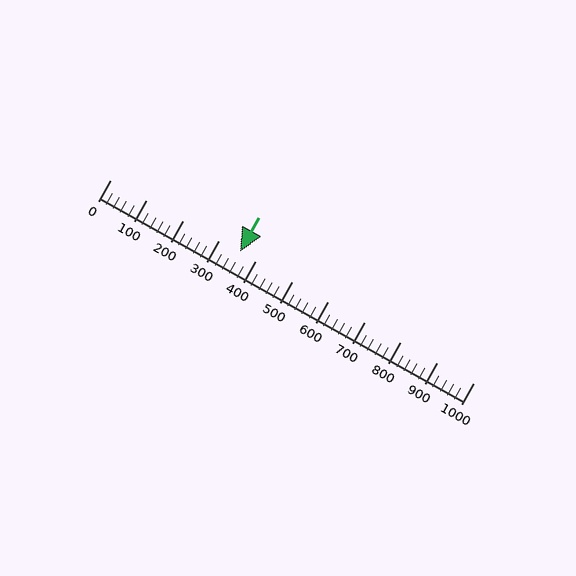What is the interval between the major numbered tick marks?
The major tick marks are spaced 100 units apart.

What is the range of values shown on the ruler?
The ruler shows values from 0 to 1000.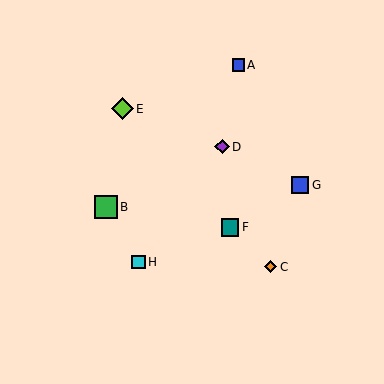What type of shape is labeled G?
Shape G is a blue square.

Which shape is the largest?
The green square (labeled B) is the largest.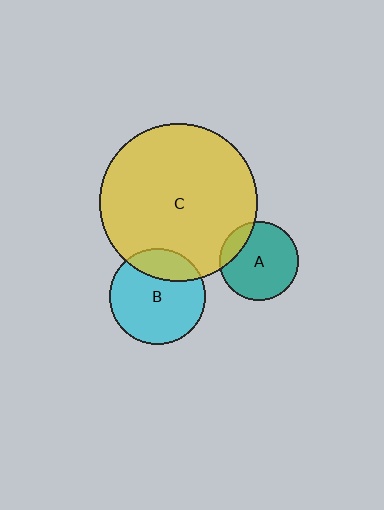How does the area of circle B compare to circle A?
Approximately 1.4 times.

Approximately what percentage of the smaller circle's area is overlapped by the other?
Approximately 25%.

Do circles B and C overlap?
Yes.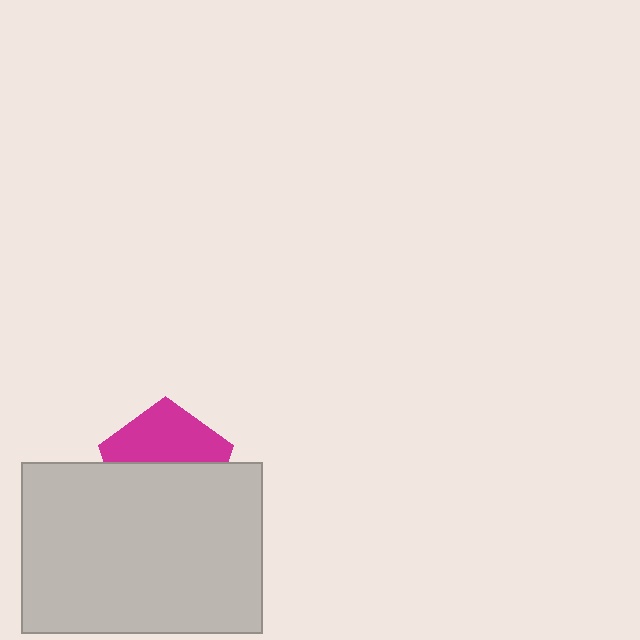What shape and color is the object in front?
The object in front is a light gray rectangle.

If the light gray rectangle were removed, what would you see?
You would see the complete magenta pentagon.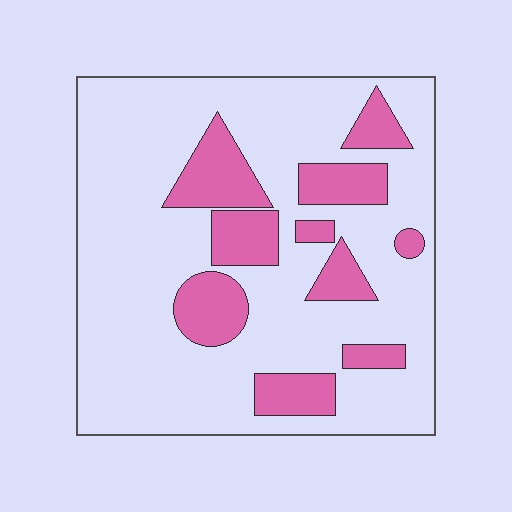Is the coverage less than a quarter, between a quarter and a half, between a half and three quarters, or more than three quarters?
Less than a quarter.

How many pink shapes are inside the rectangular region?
10.